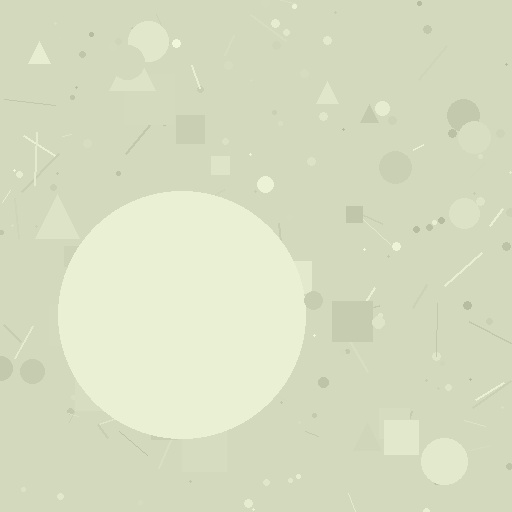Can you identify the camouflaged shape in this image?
The camouflaged shape is a circle.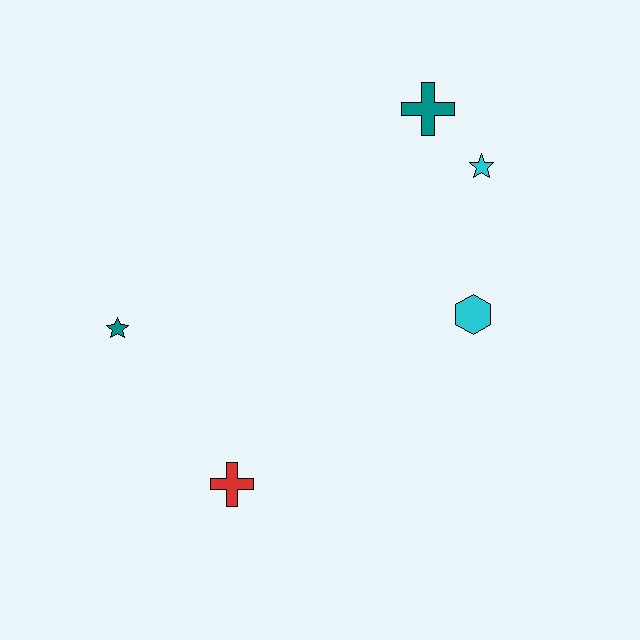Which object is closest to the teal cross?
The cyan star is closest to the teal cross.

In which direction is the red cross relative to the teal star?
The red cross is below the teal star.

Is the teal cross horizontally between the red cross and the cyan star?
Yes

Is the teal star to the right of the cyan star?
No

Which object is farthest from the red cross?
The teal cross is farthest from the red cross.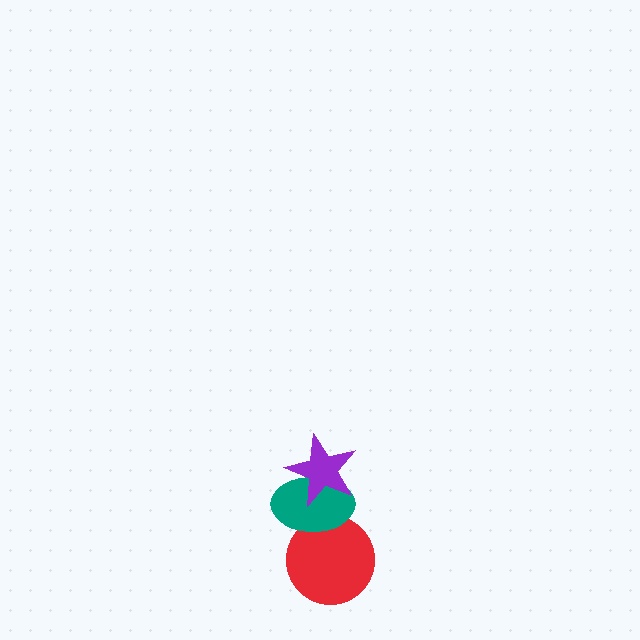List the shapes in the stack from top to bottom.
From top to bottom: the purple star, the teal ellipse, the red circle.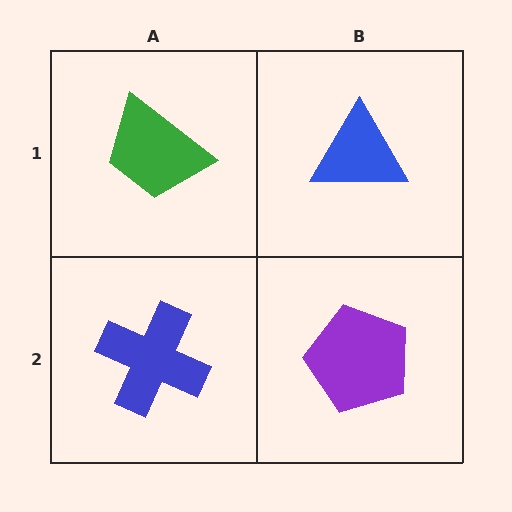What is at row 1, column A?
A green trapezoid.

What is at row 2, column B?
A purple pentagon.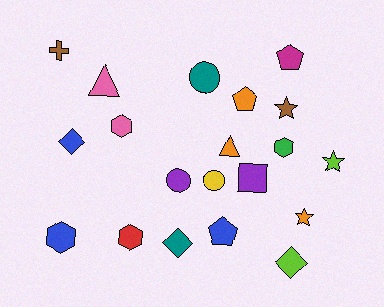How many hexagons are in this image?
There are 4 hexagons.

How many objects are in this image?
There are 20 objects.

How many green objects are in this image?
There is 1 green object.